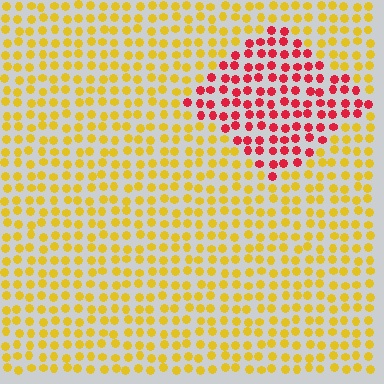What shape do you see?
I see a diamond.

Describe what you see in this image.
The image is filled with small yellow elements in a uniform arrangement. A diamond-shaped region is visible where the elements are tinted to a slightly different hue, forming a subtle color boundary.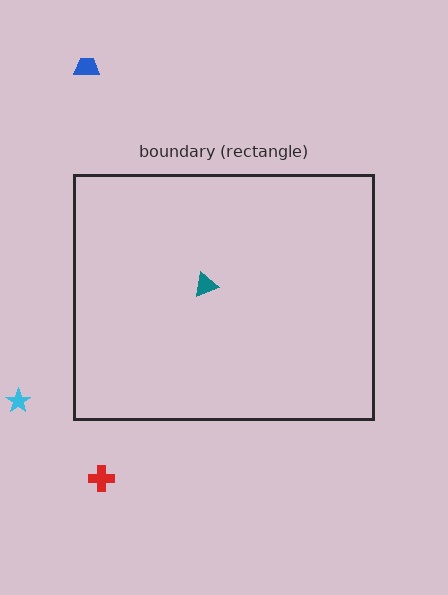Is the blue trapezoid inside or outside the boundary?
Outside.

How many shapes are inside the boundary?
1 inside, 3 outside.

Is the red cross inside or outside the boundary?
Outside.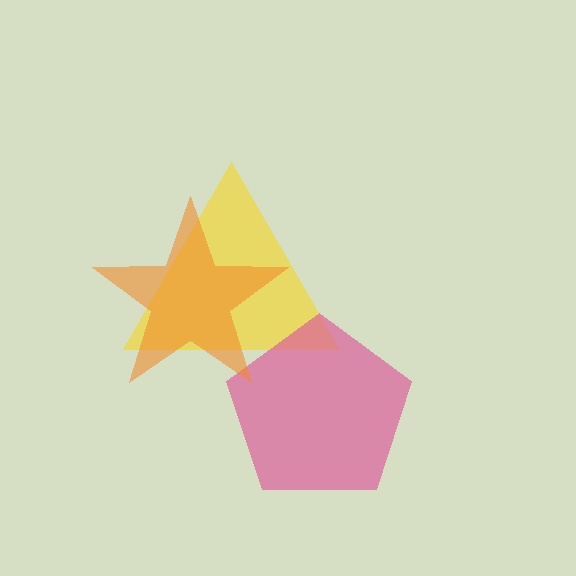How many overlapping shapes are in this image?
There are 3 overlapping shapes in the image.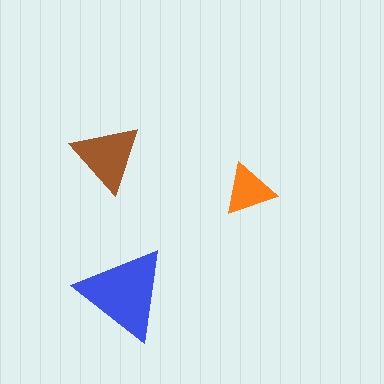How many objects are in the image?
There are 3 objects in the image.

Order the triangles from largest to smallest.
the blue one, the brown one, the orange one.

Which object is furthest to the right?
The orange triangle is rightmost.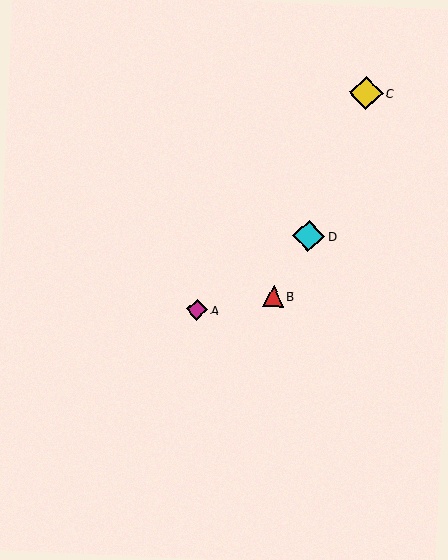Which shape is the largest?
The yellow diamond (labeled C) is the largest.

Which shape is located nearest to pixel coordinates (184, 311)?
The magenta diamond (labeled A) at (197, 310) is nearest to that location.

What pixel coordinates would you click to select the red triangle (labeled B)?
Click at (273, 296) to select the red triangle B.